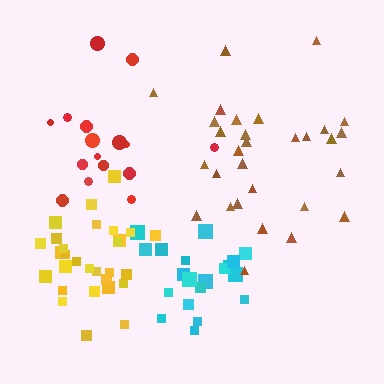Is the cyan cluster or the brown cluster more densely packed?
Cyan.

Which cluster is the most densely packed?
Yellow.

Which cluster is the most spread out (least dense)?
Brown.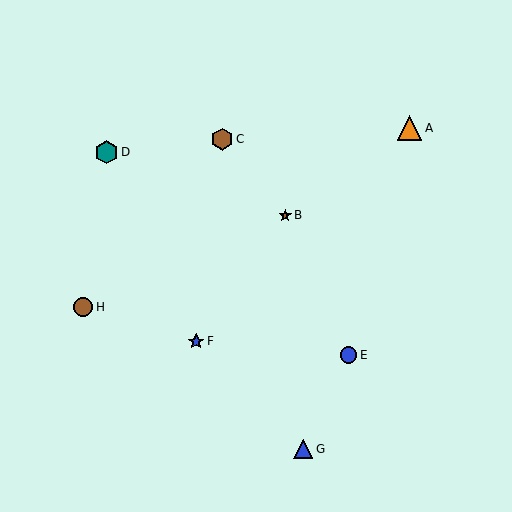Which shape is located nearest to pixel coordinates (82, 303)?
The brown circle (labeled H) at (83, 307) is nearest to that location.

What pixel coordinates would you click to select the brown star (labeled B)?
Click at (285, 215) to select the brown star B.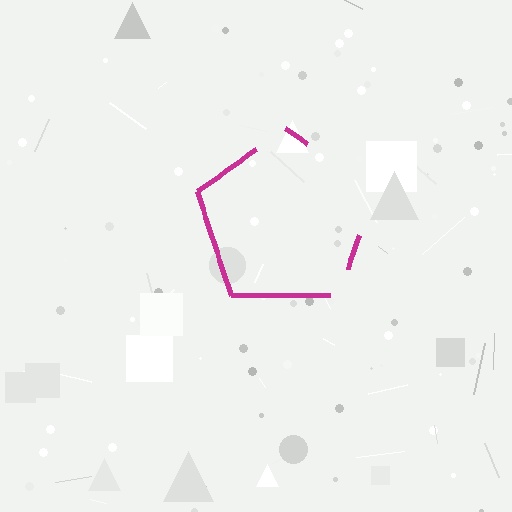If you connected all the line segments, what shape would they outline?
They would outline a pentagon.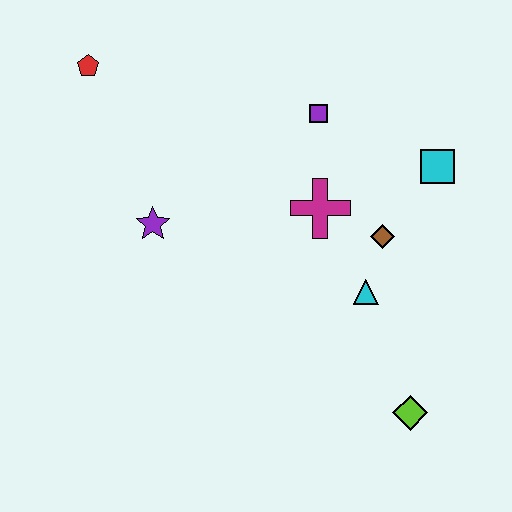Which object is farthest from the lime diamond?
The red pentagon is farthest from the lime diamond.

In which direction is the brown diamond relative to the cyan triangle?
The brown diamond is above the cyan triangle.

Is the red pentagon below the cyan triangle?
No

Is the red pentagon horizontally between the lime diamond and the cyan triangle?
No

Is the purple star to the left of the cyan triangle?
Yes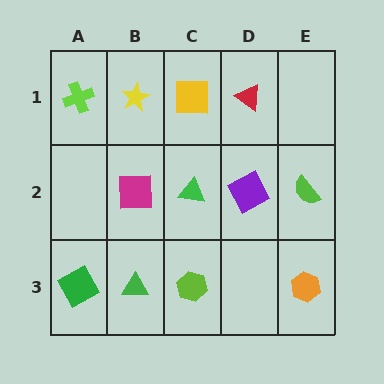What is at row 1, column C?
A yellow square.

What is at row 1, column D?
A red triangle.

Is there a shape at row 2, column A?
No, that cell is empty.